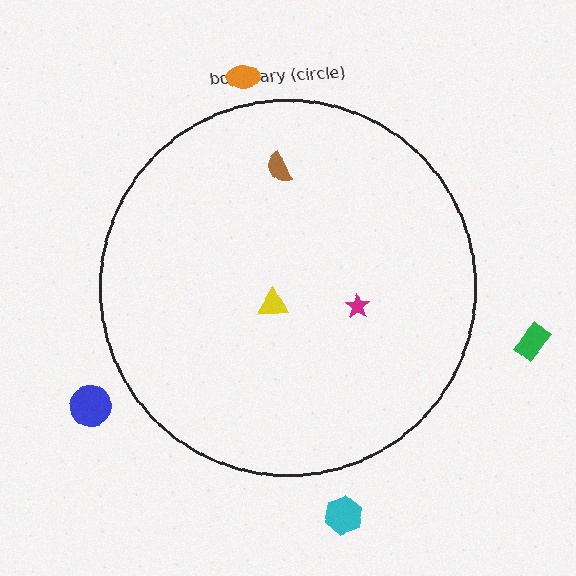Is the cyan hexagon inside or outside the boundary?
Outside.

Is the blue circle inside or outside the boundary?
Outside.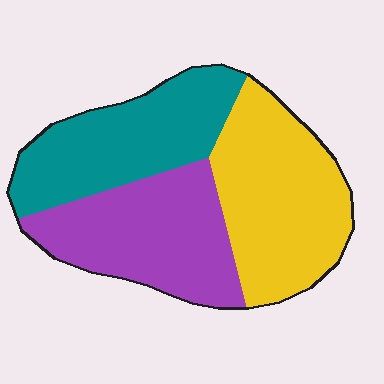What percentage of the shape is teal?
Teal takes up between a sixth and a third of the shape.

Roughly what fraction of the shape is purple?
Purple takes up about one third (1/3) of the shape.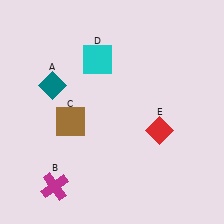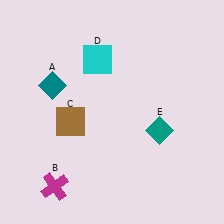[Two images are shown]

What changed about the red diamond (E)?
In Image 1, E is red. In Image 2, it changed to teal.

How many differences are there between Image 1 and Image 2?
There is 1 difference between the two images.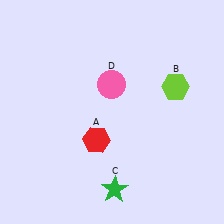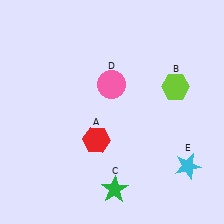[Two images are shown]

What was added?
A cyan star (E) was added in Image 2.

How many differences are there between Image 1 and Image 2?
There is 1 difference between the two images.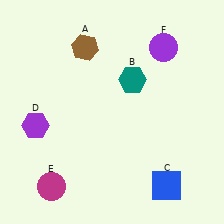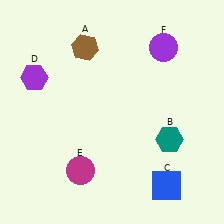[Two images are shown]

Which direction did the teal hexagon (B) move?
The teal hexagon (B) moved down.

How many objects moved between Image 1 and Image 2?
3 objects moved between the two images.